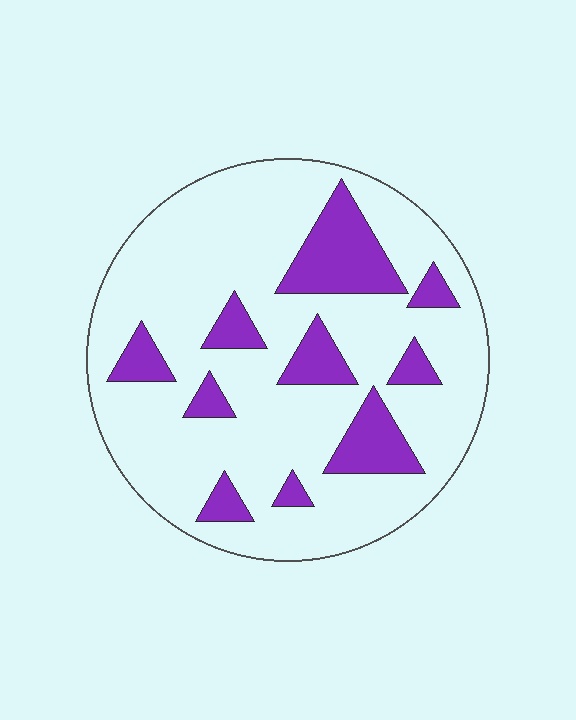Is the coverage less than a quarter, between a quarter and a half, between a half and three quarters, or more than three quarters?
Less than a quarter.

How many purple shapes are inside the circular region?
10.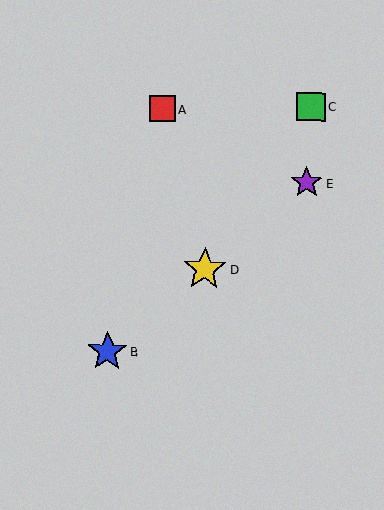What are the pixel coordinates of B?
Object B is at (107, 351).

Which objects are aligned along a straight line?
Objects B, D, E are aligned along a straight line.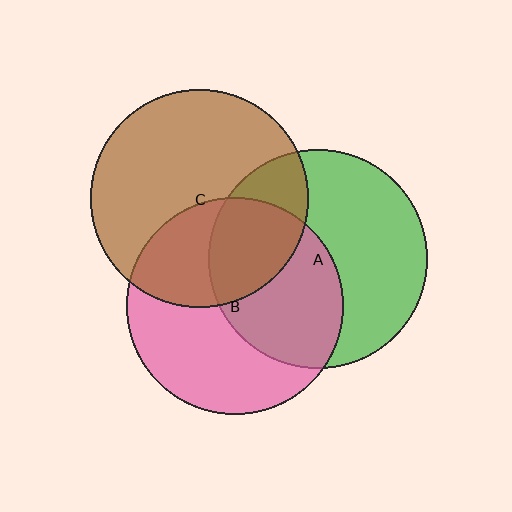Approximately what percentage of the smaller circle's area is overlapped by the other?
Approximately 30%.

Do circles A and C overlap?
Yes.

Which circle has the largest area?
Circle A (green).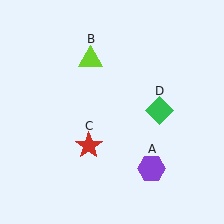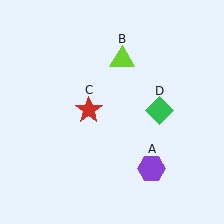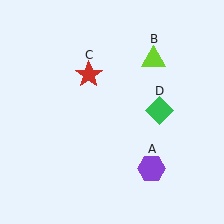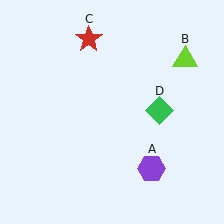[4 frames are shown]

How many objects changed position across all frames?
2 objects changed position: lime triangle (object B), red star (object C).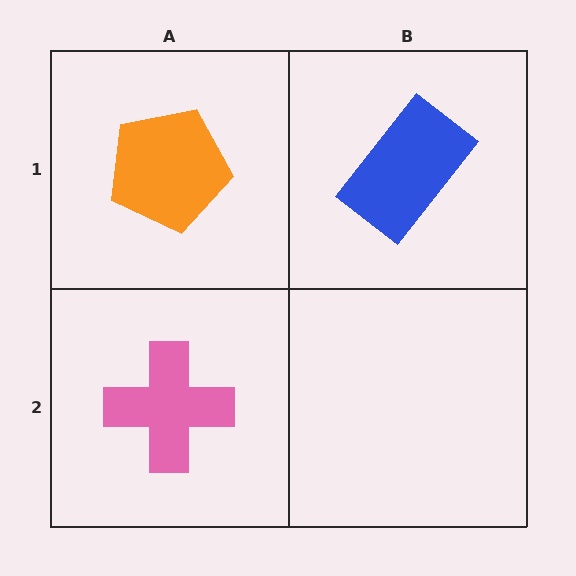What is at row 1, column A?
An orange pentagon.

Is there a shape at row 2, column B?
No, that cell is empty.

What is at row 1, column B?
A blue rectangle.